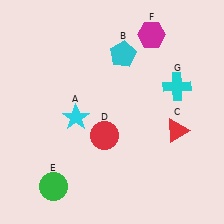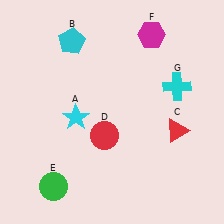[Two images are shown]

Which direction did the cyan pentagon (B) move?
The cyan pentagon (B) moved left.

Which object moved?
The cyan pentagon (B) moved left.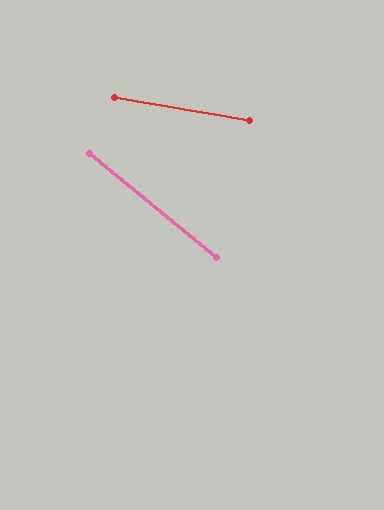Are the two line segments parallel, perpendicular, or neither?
Neither parallel nor perpendicular — they differ by about 29°.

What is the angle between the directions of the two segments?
Approximately 29 degrees.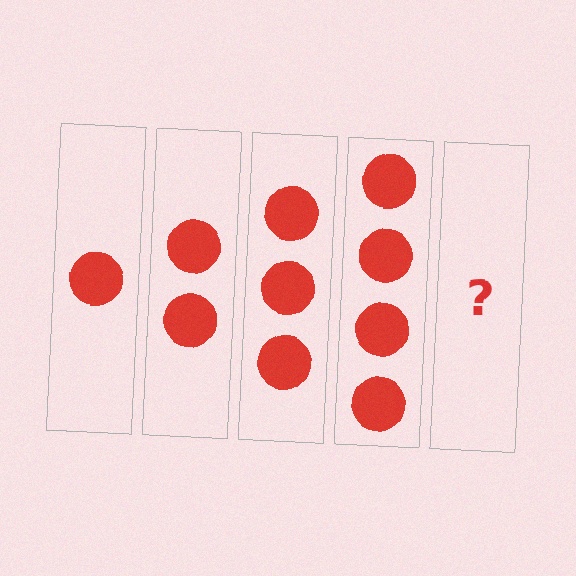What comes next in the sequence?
The next element should be 5 circles.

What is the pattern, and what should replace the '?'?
The pattern is that each step adds one more circle. The '?' should be 5 circles.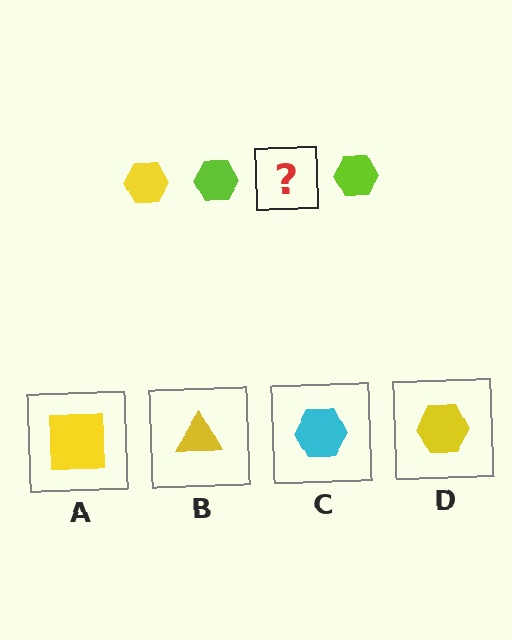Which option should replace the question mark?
Option D.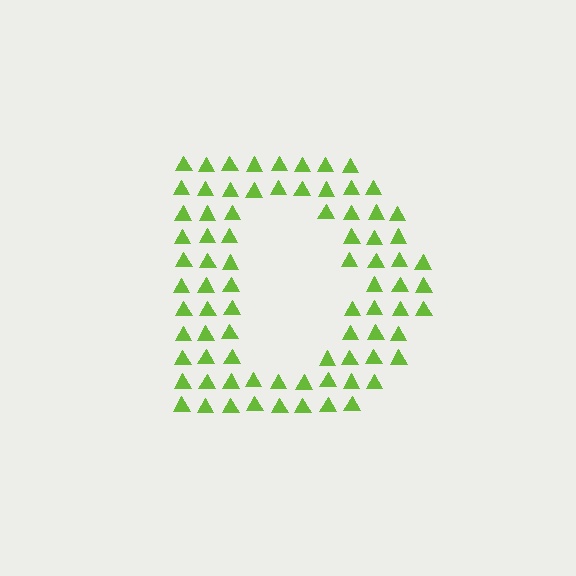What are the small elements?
The small elements are triangles.